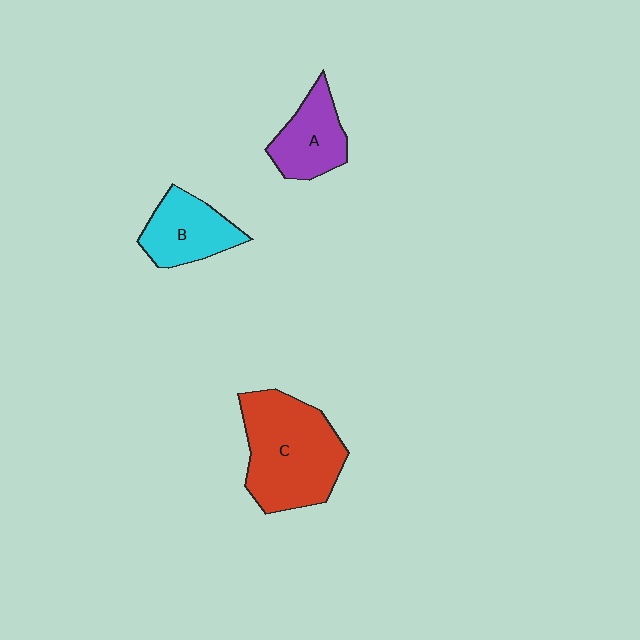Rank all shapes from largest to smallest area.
From largest to smallest: C (red), B (cyan), A (purple).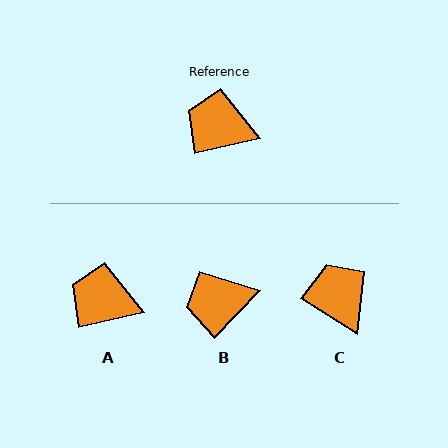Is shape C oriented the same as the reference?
No, it is off by about 45 degrees.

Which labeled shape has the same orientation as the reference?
A.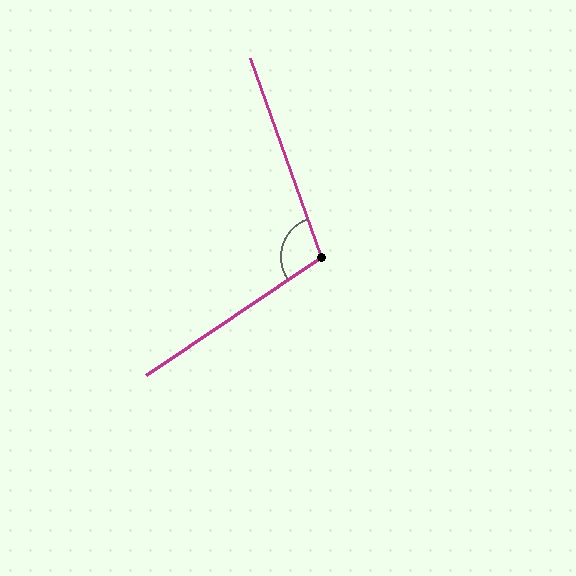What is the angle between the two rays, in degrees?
Approximately 105 degrees.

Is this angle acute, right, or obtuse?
It is obtuse.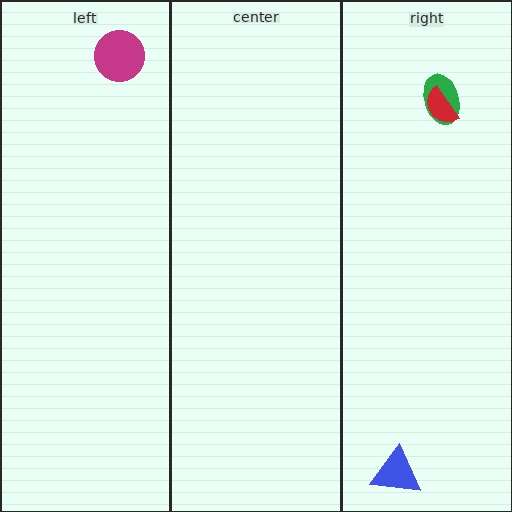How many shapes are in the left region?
1.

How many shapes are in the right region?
3.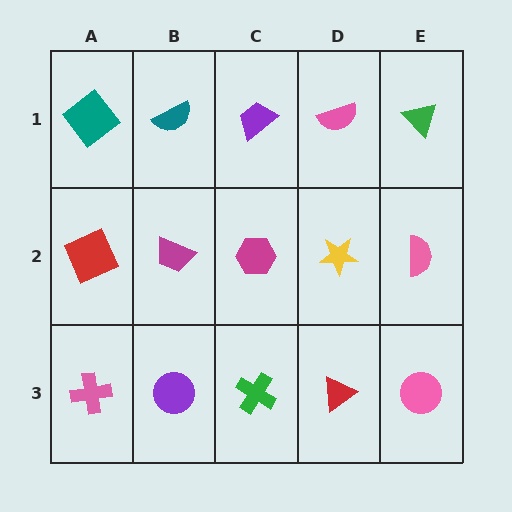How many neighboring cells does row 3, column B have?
3.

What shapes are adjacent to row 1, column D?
A yellow star (row 2, column D), a purple trapezoid (row 1, column C), a green triangle (row 1, column E).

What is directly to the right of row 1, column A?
A teal semicircle.